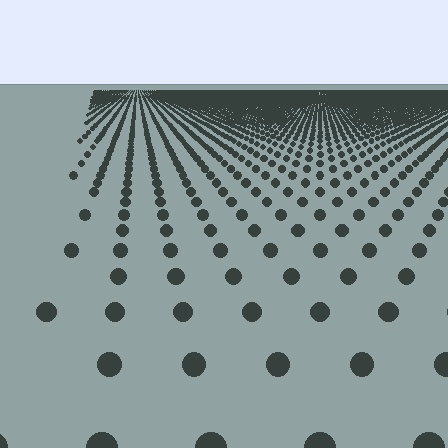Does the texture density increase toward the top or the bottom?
Density increases toward the top.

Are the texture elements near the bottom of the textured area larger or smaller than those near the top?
Larger. Near the bottom, elements are closer to the viewer and appear at a bigger on-screen size.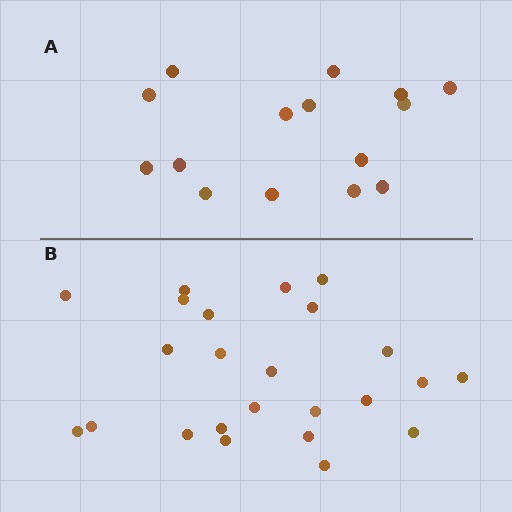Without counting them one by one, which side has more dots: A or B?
Region B (the bottom region) has more dots.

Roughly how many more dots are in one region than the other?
Region B has roughly 8 or so more dots than region A.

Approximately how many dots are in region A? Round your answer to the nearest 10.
About 20 dots. (The exact count is 15, which rounds to 20.)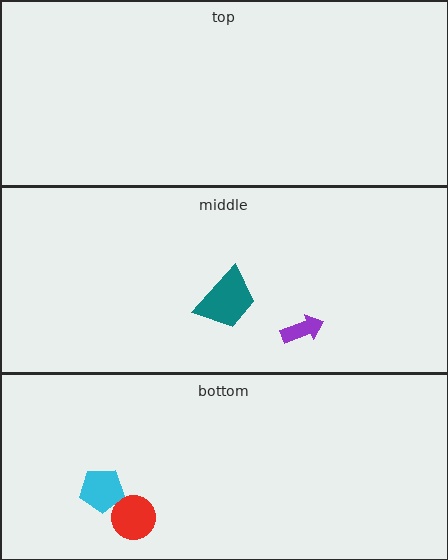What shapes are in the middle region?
The teal trapezoid, the purple arrow.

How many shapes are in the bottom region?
2.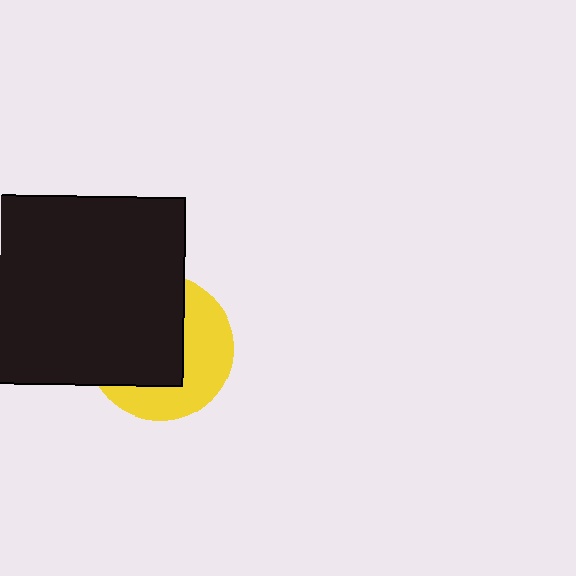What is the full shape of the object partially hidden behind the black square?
The partially hidden object is a yellow circle.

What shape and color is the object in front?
The object in front is a black square.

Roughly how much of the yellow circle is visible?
A small part of it is visible (roughly 43%).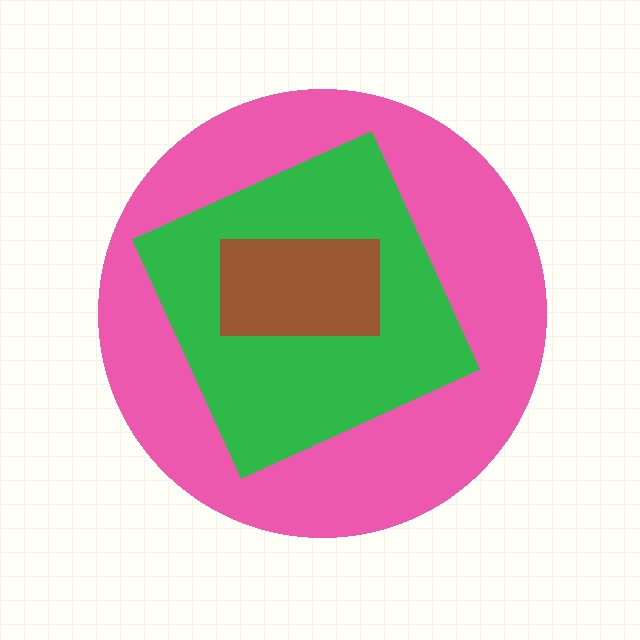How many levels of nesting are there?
3.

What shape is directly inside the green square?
The brown rectangle.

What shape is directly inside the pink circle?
The green square.